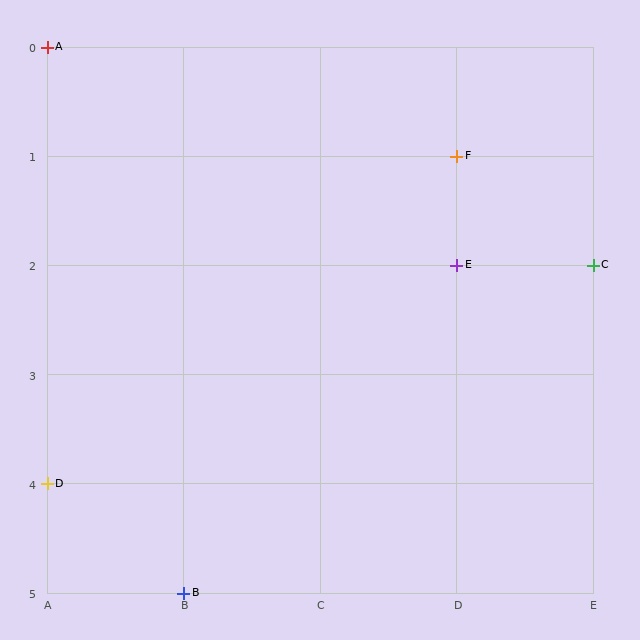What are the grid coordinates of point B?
Point B is at grid coordinates (B, 5).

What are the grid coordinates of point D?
Point D is at grid coordinates (A, 4).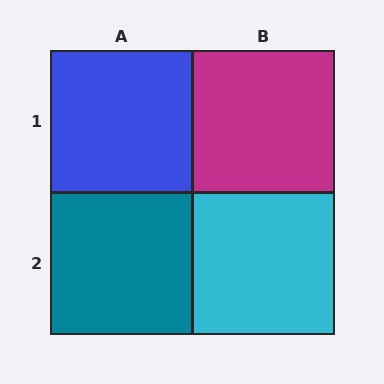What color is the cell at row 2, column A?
Teal.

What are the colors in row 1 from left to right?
Blue, magenta.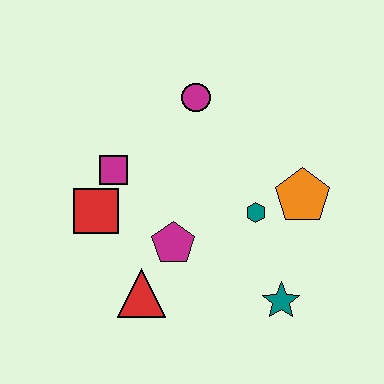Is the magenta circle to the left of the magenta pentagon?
No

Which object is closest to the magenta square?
The red square is closest to the magenta square.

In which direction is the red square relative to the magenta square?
The red square is below the magenta square.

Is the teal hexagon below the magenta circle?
Yes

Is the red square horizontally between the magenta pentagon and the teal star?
No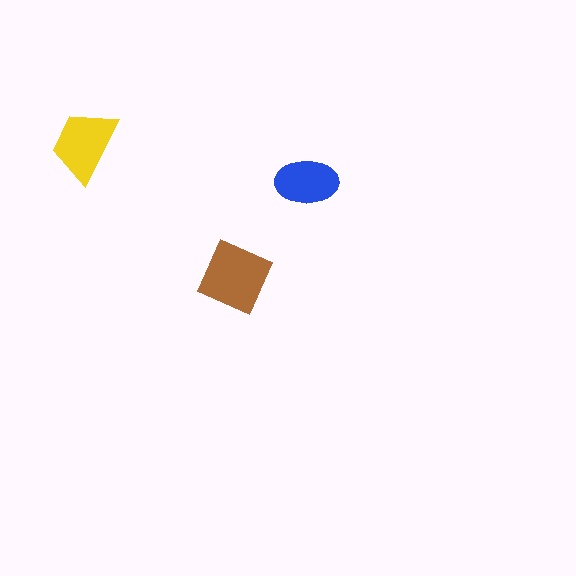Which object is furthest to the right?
The blue ellipse is rightmost.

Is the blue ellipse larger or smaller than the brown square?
Smaller.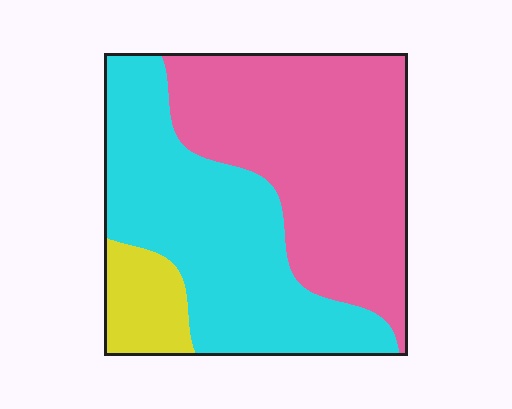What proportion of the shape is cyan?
Cyan covers around 45% of the shape.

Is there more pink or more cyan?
Pink.